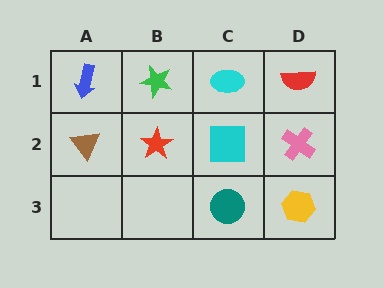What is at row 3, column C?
A teal circle.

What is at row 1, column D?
A red semicircle.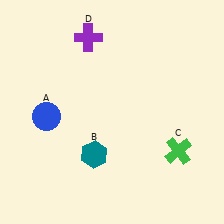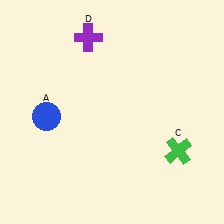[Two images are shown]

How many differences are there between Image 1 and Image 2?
There is 1 difference between the two images.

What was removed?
The teal hexagon (B) was removed in Image 2.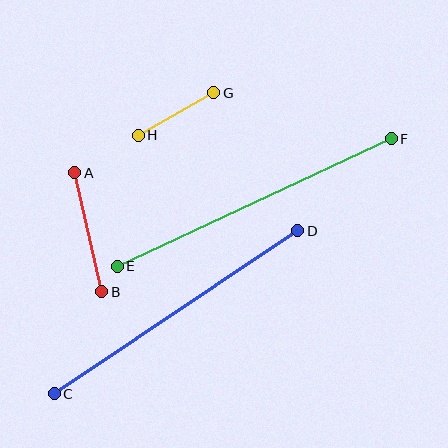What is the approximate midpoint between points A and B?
The midpoint is at approximately (88, 232) pixels.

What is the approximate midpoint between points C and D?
The midpoint is at approximately (176, 312) pixels.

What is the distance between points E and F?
The distance is approximately 302 pixels.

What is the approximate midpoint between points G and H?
The midpoint is at approximately (176, 114) pixels.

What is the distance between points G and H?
The distance is approximately 87 pixels.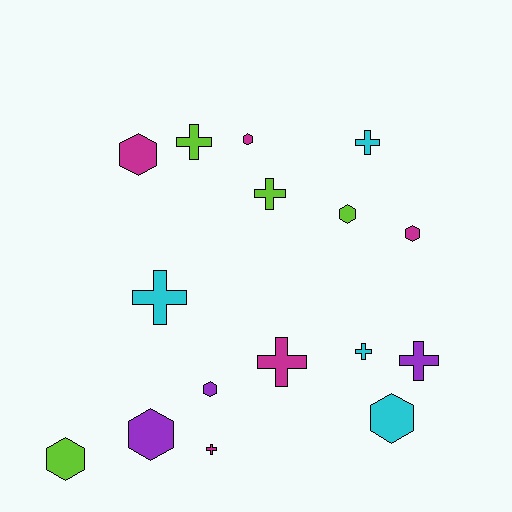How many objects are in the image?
There are 16 objects.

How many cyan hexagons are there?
There is 1 cyan hexagon.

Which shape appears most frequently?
Cross, with 8 objects.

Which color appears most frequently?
Magenta, with 5 objects.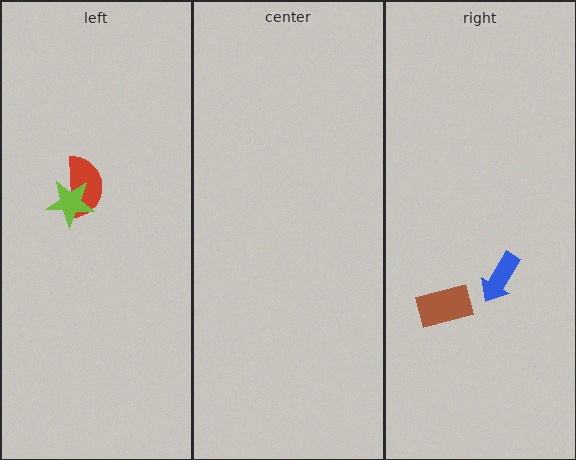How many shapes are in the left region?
2.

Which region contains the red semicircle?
The left region.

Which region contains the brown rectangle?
The right region.